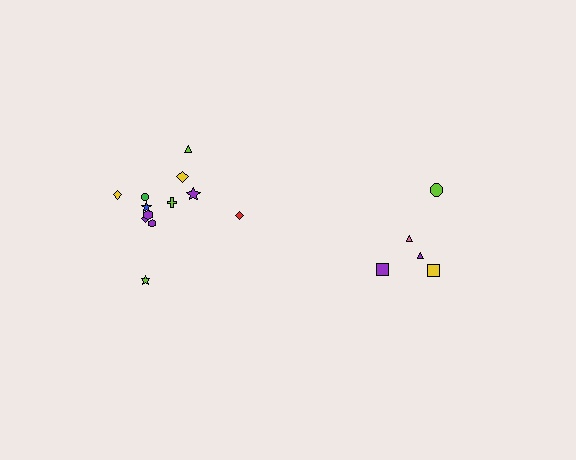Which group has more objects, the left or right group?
The left group.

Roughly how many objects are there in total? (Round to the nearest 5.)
Roughly 15 objects in total.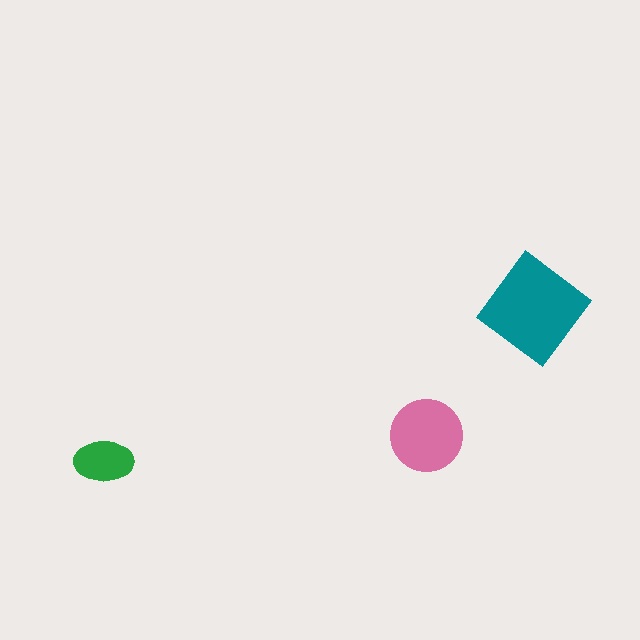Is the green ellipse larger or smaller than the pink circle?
Smaller.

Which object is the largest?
The teal diamond.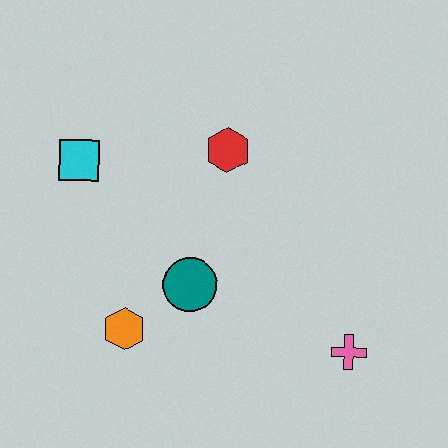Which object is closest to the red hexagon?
The teal circle is closest to the red hexagon.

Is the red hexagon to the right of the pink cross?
No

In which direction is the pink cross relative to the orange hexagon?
The pink cross is to the right of the orange hexagon.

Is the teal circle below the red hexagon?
Yes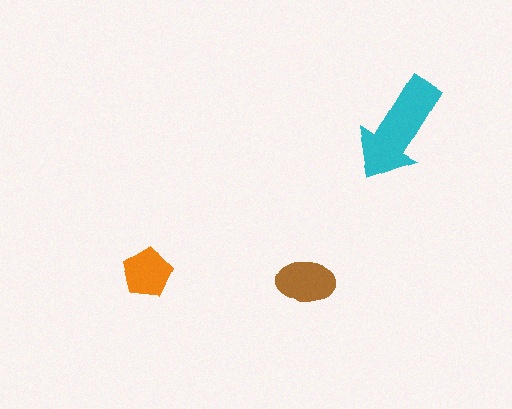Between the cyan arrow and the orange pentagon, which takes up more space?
The cyan arrow.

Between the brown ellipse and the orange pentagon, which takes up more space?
The brown ellipse.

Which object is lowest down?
The brown ellipse is bottommost.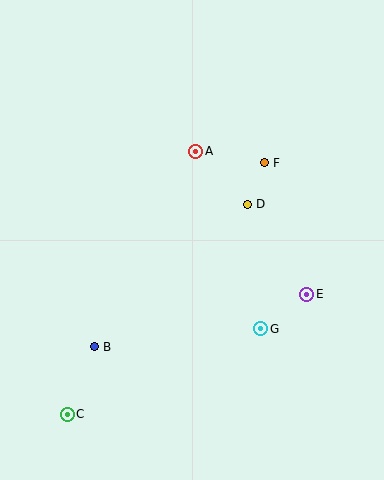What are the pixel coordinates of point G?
Point G is at (261, 329).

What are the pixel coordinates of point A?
Point A is at (196, 151).